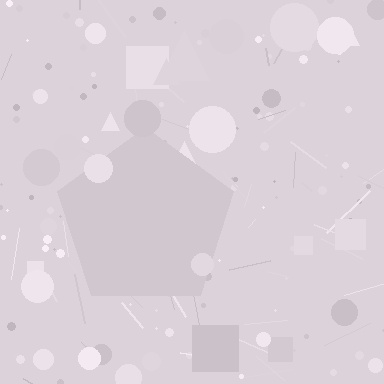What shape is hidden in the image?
A pentagon is hidden in the image.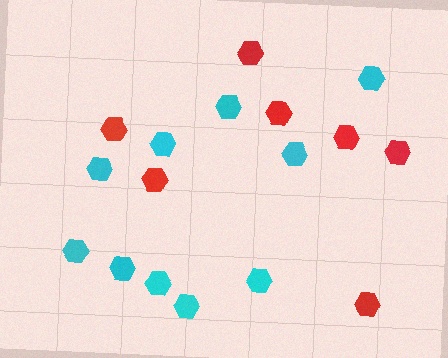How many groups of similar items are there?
There are 2 groups: one group of red hexagons (7) and one group of cyan hexagons (10).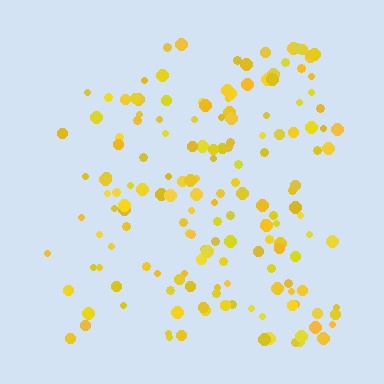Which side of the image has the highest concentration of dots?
The right.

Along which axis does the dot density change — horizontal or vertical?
Horizontal.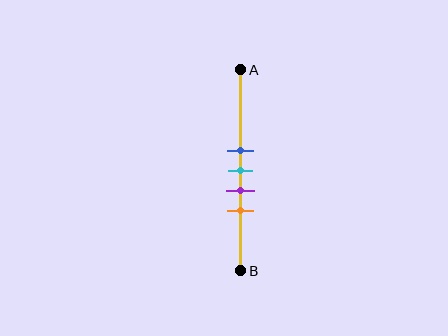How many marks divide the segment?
There are 4 marks dividing the segment.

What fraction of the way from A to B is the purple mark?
The purple mark is approximately 60% (0.6) of the way from A to B.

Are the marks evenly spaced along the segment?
Yes, the marks are approximately evenly spaced.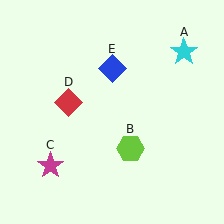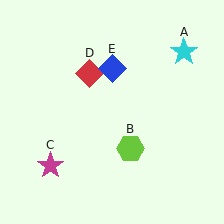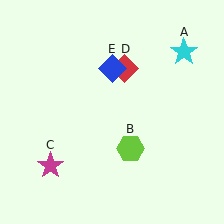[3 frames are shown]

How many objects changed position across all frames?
1 object changed position: red diamond (object D).